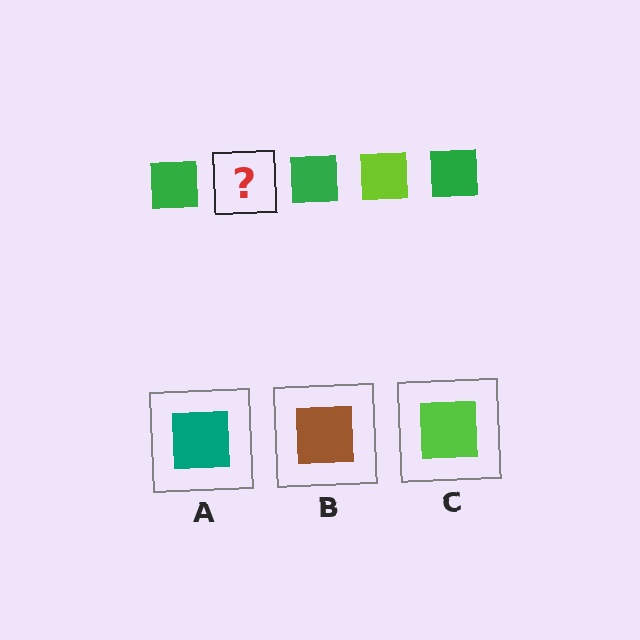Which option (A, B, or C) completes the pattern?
C.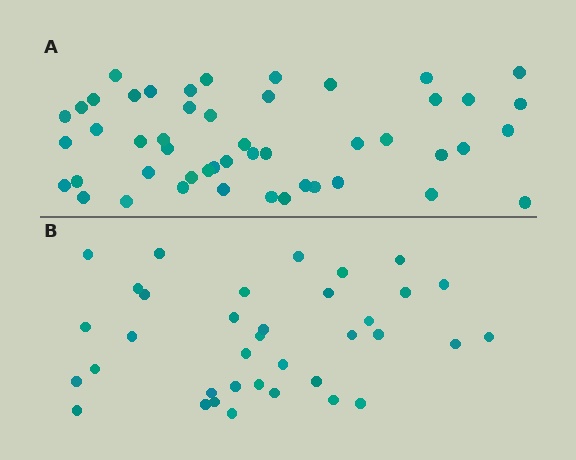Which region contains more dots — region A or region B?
Region A (the top region) has more dots.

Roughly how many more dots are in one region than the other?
Region A has approximately 15 more dots than region B.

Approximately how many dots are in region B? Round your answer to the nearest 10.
About 40 dots. (The exact count is 36, which rounds to 40.)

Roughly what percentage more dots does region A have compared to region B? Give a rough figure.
About 35% more.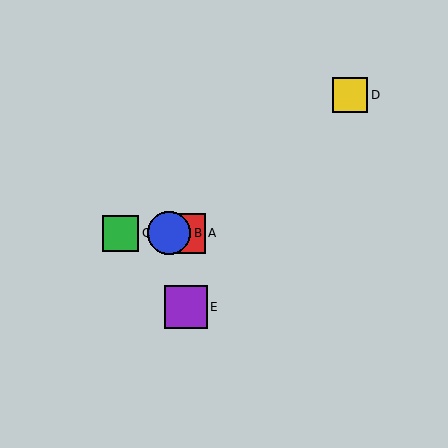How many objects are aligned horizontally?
3 objects (A, B, C) are aligned horizontally.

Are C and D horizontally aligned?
No, C is at y≈233 and D is at y≈95.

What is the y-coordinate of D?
Object D is at y≈95.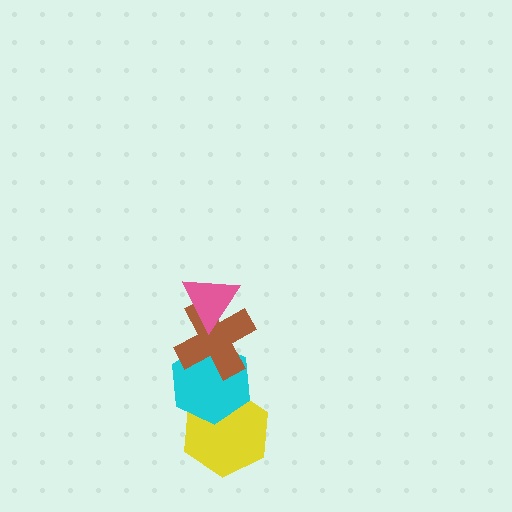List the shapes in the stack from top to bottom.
From top to bottom: the pink triangle, the brown cross, the cyan hexagon, the yellow hexagon.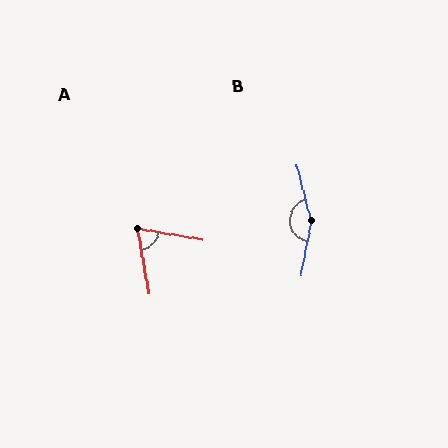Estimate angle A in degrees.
Approximately 69 degrees.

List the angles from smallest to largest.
A (69°), B (155°).